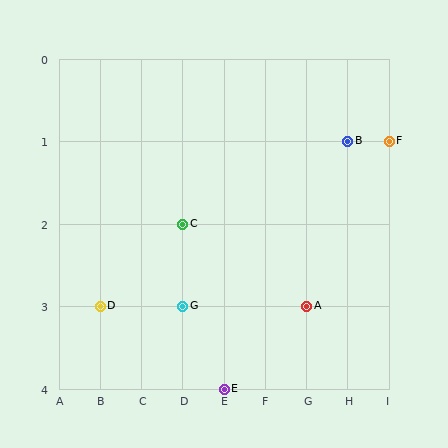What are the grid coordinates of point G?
Point G is at grid coordinates (D, 3).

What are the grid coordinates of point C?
Point C is at grid coordinates (D, 2).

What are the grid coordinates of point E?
Point E is at grid coordinates (E, 4).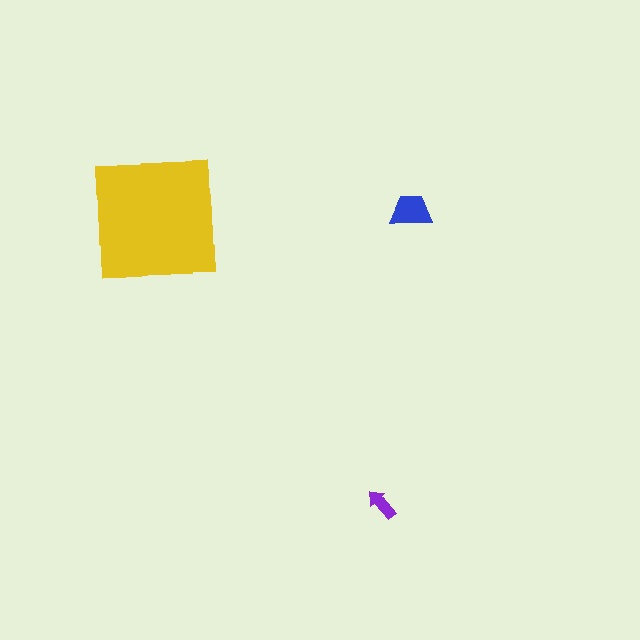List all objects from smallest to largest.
The purple arrow, the blue trapezoid, the yellow square.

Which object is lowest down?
The purple arrow is bottommost.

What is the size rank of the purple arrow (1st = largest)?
3rd.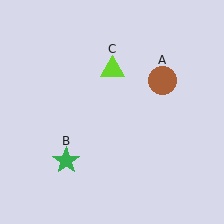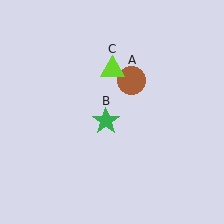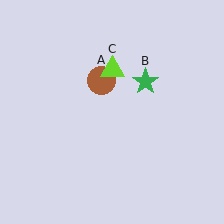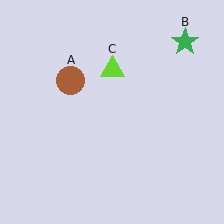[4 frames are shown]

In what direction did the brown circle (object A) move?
The brown circle (object A) moved left.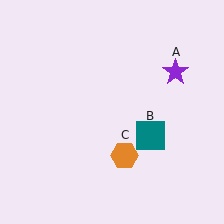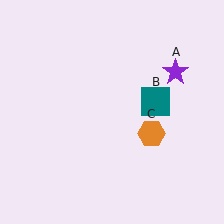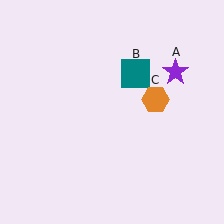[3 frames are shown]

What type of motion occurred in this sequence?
The teal square (object B), orange hexagon (object C) rotated counterclockwise around the center of the scene.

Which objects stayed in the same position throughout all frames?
Purple star (object A) remained stationary.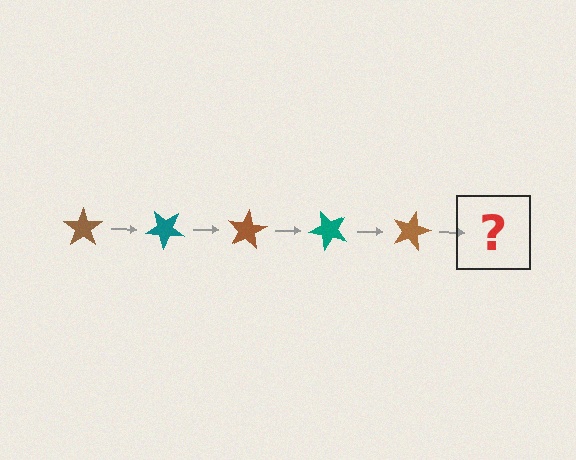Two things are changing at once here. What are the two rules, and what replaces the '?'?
The two rules are that it rotates 40 degrees each step and the color cycles through brown and teal. The '?' should be a teal star, rotated 200 degrees from the start.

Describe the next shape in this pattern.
It should be a teal star, rotated 200 degrees from the start.